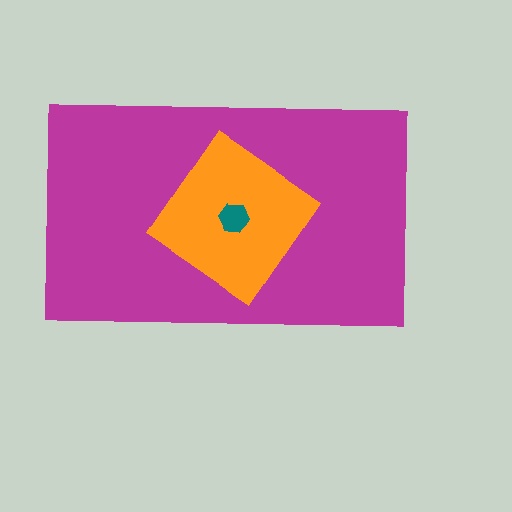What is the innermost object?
The teal hexagon.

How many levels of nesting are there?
3.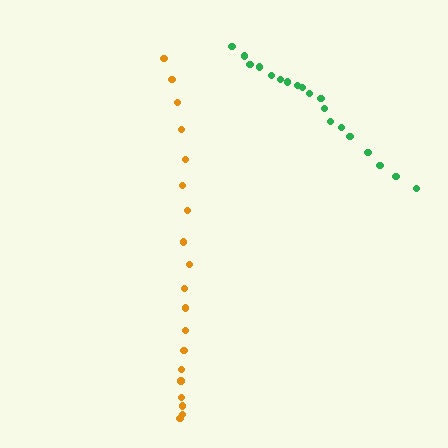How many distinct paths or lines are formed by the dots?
There are 2 distinct paths.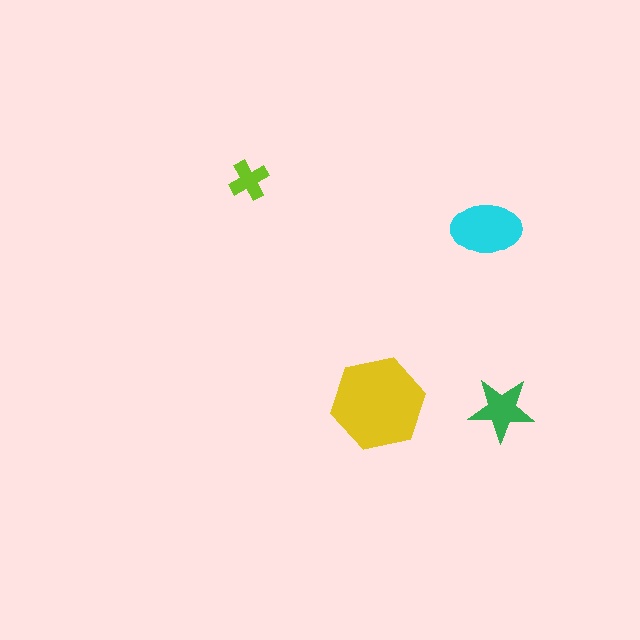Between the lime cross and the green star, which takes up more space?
The green star.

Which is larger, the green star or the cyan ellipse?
The cyan ellipse.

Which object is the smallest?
The lime cross.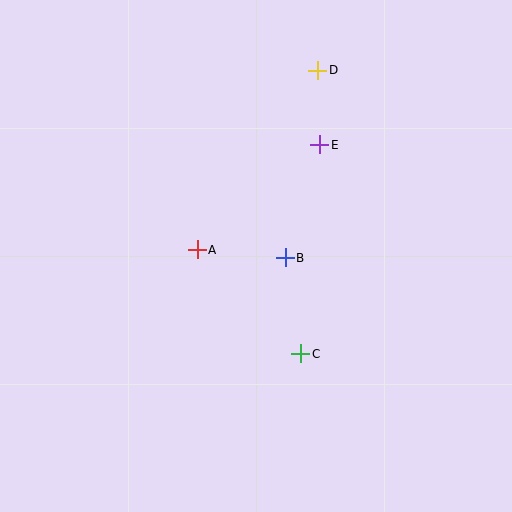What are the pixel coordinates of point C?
Point C is at (301, 354).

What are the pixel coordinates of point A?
Point A is at (197, 250).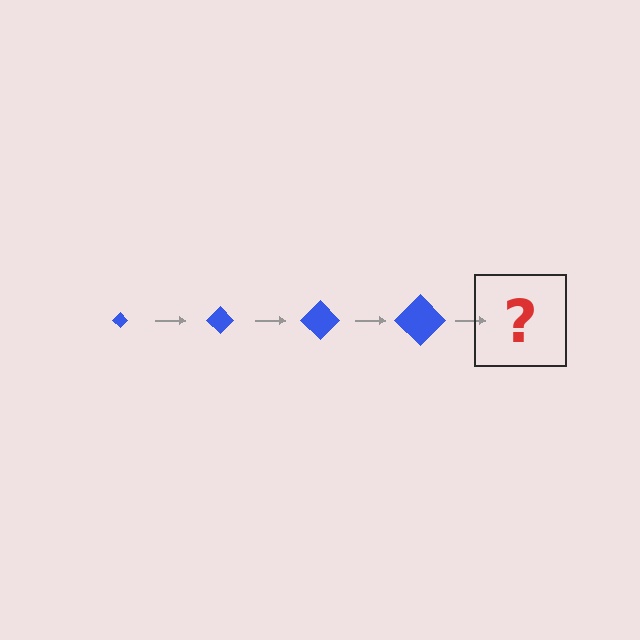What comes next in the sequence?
The next element should be a blue diamond, larger than the previous one.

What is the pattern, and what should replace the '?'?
The pattern is that the diamond gets progressively larger each step. The '?' should be a blue diamond, larger than the previous one.